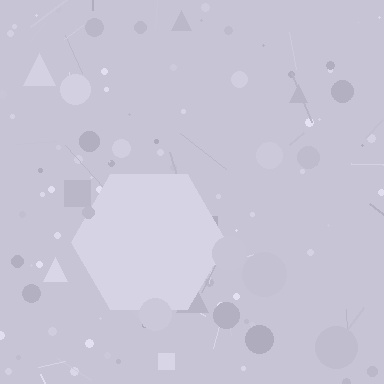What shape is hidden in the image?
A hexagon is hidden in the image.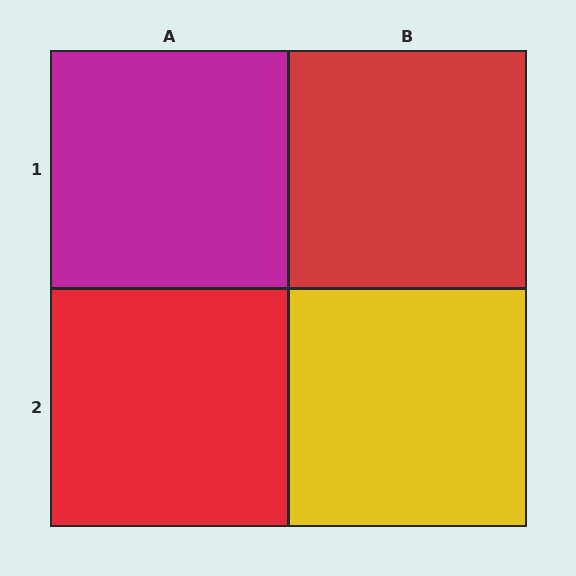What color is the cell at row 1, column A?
Magenta.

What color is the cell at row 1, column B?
Red.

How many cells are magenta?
1 cell is magenta.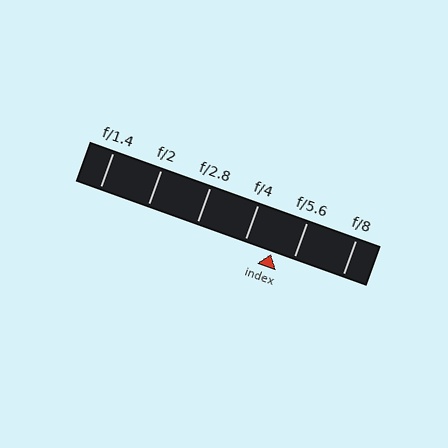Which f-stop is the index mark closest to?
The index mark is closest to f/5.6.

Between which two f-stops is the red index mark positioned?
The index mark is between f/4 and f/5.6.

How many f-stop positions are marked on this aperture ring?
There are 6 f-stop positions marked.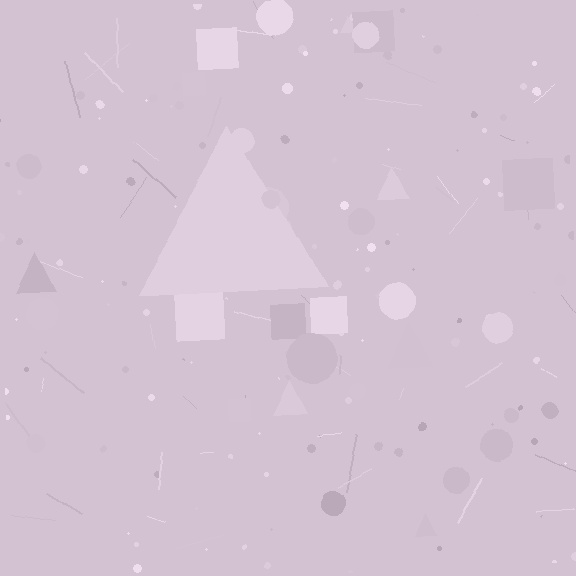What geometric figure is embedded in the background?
A triangle is embedded in the background.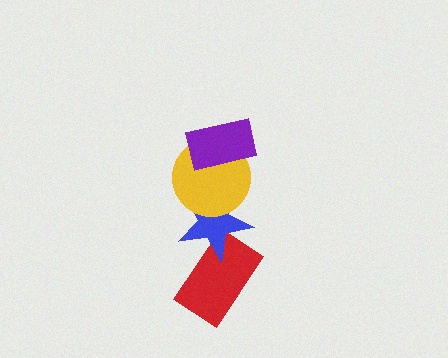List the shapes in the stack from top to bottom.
From top to bottom: the purple rectangle, the yellow circle, the blue star, the red rectangle.